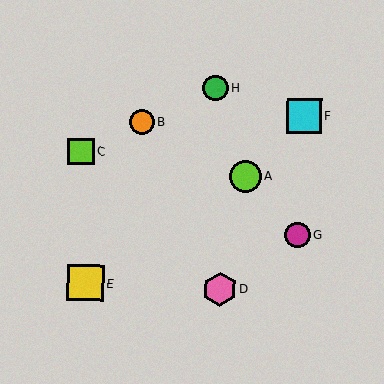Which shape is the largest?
The yellow square (labeled E) is the largest.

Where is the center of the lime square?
The center of the lime square is at (81, 152).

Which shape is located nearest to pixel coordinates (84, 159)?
The lime square (labeled C) at (81, 152) is nearest to that location.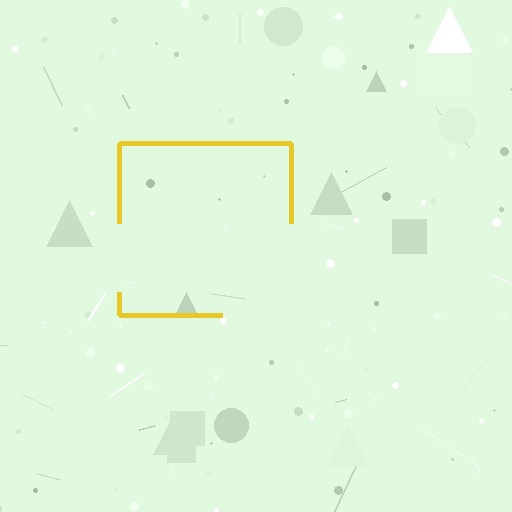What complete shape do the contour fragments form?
The contour fragments form a square.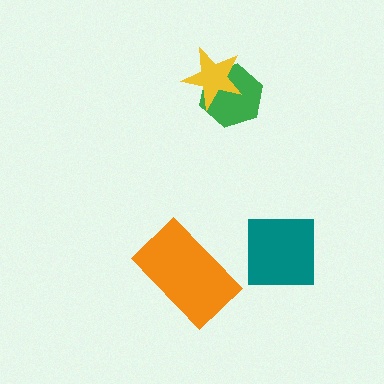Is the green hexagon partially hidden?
Yes, it is partially covered by another shape.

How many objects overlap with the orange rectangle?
0 objects overlap with the orange rectangle.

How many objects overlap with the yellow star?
1 object overlaps with the yellow star.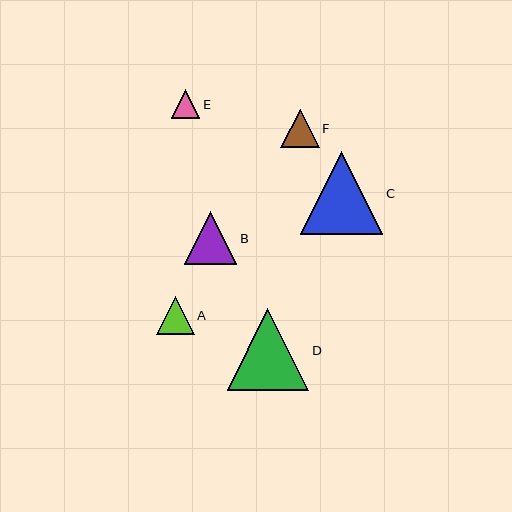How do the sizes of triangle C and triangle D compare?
Triangle C and triangle D are approximately the same size.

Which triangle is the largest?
Triangle C is the largest with a size of approximately 83 pixels.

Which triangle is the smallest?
Triangle E is the smallest with a size of approximately 29 pixels.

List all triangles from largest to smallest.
From largest to smallest: C, D, B, F, A, E.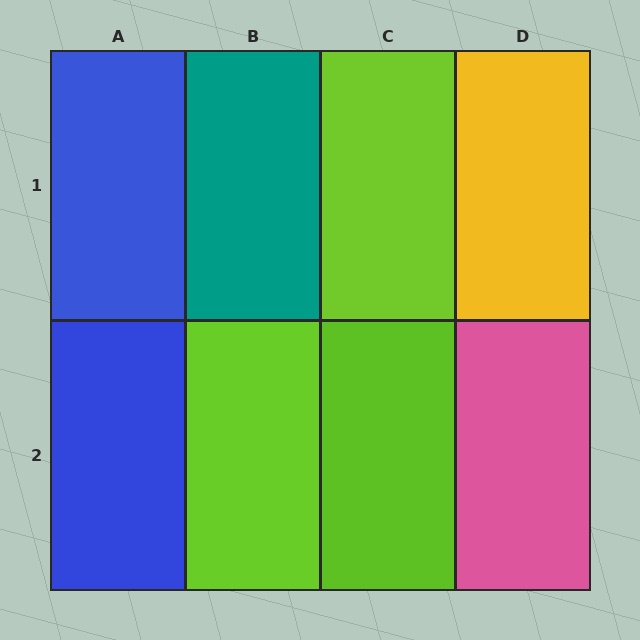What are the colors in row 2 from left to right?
Blue, lime, lime, pink.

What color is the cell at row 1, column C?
Lime.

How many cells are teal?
1 cell is teal.